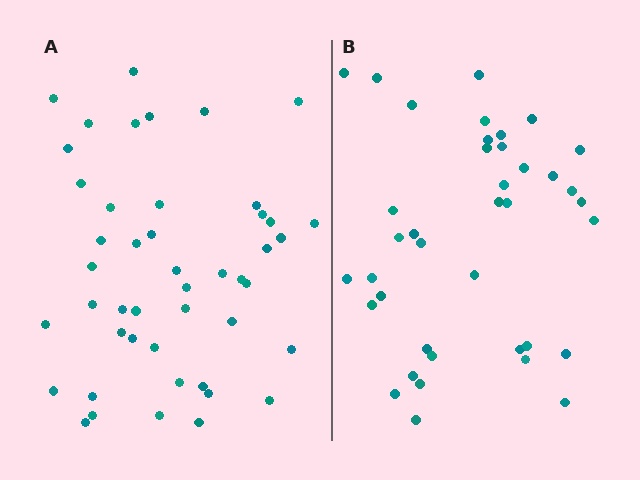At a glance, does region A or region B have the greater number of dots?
Region A (the left region) has more dots.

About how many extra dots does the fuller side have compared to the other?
Region A has roughly 8 or so more dots than region B.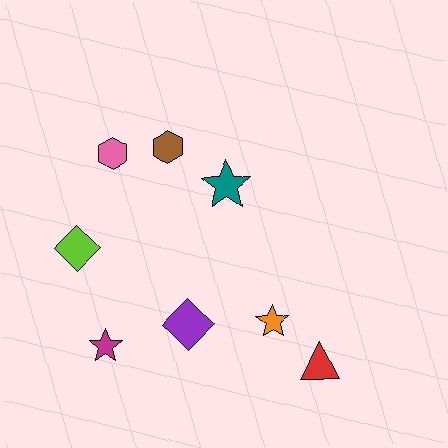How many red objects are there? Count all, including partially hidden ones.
There is 1 red object.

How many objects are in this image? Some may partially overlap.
There are 8 objects.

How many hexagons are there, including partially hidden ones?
There are 2 hexagons.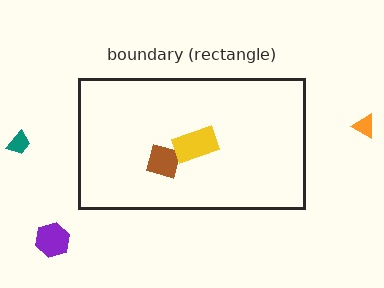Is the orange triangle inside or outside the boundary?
Outside.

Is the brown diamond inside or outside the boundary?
Inside.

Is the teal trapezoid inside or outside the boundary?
Outside.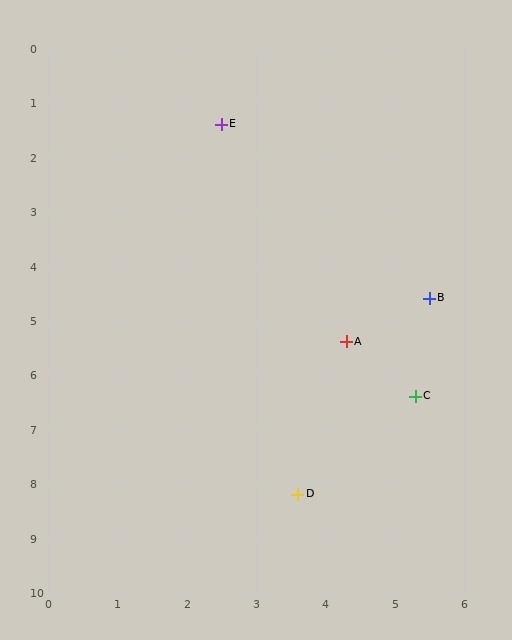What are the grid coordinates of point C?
Point C is at approximately (5.3, 6.4).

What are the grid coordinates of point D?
Point D is at approximately (3.6, 8.2).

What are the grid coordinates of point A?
Point A is at approximately (4.3, 5.4).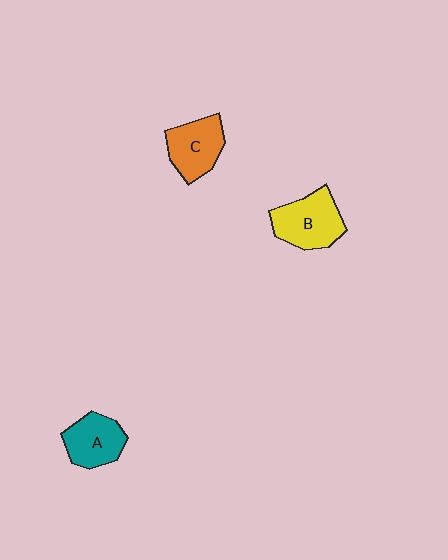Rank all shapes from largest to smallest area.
From largest to smallest: B (yellow), C (orange), A (teal).